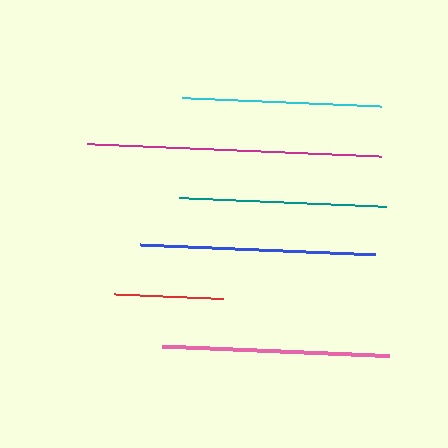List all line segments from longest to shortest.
From longest to shortest: magenta, blue, pink, teal, cyan, red.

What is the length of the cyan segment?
The cyan segment is approximately 199 pixels long.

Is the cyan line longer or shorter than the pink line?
The pink line is longer than the cyan line.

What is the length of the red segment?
The red segment is approximately 109 pixels long.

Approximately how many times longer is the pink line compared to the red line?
The pink line is approximately 2.1 times the length of the red line.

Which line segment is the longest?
The magenta line is the longest at approximately 293 pixels.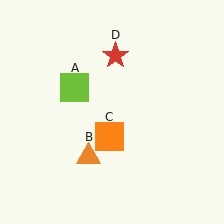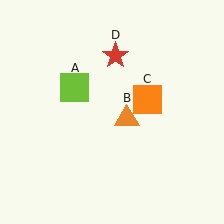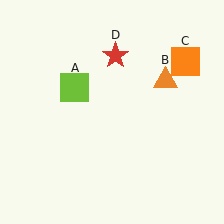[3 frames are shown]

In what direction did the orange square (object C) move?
The orange square (object C) moved up and to the right.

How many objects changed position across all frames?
2 objects changed position: orange triangle (object B), orange square (object C).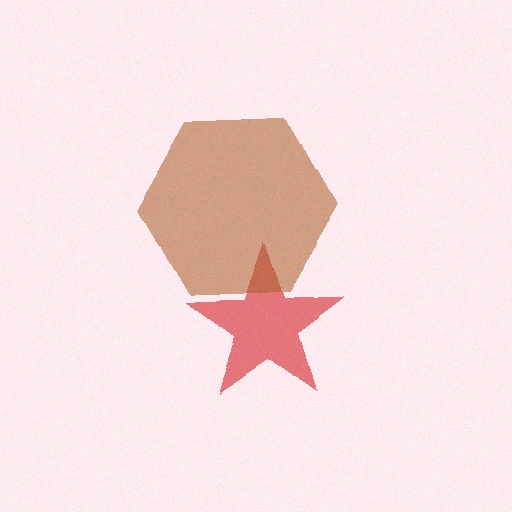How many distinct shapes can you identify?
There are 2 distinct shapes: a red star, a brown hexagon.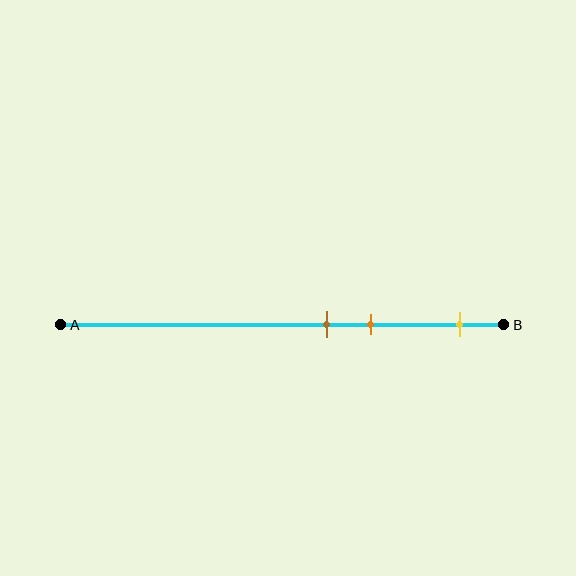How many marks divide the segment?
There are 3 marks dividing the segment.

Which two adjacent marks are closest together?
The brown and orange marks are the closest adjacent pair.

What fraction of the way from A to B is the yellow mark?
The yellow mark is approximately 90% (0.9) of the way from A to B.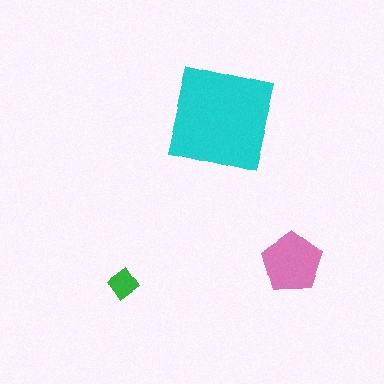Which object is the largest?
The cyan square.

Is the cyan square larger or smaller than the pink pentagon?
Larger.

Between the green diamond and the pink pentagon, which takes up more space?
The pink pentagon.